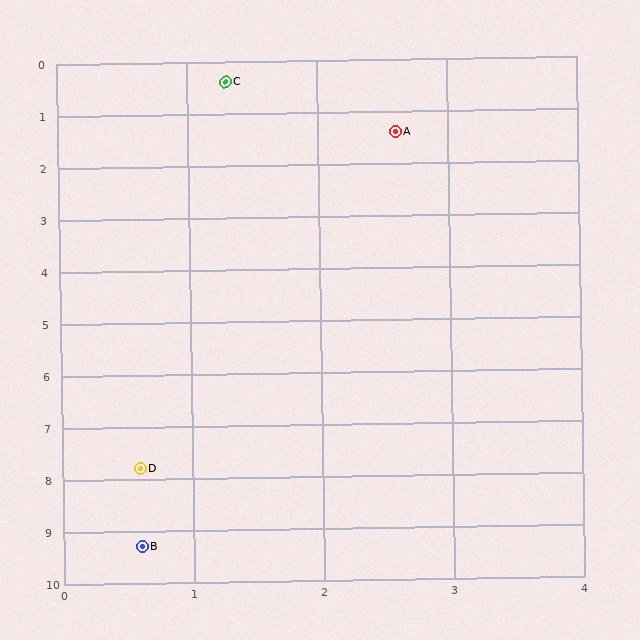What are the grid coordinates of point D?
Point D is at approximately (0.6, 7.8).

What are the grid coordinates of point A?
Point A is at approximately (2.6, 1.4).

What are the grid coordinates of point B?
Point B is at approximately (0.6, 9.3).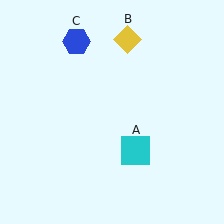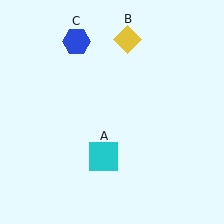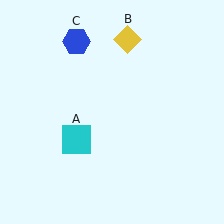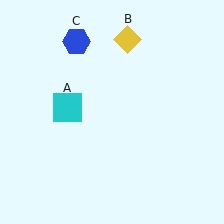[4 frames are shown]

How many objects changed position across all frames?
1 object changed position: cyan square (object A).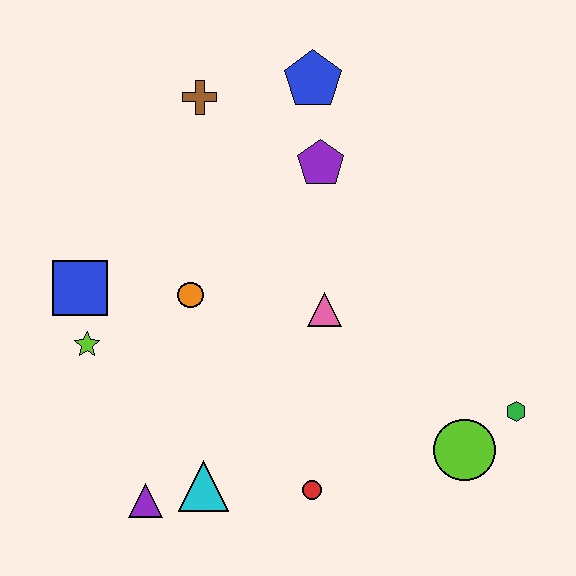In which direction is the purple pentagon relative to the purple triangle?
The purple pentagon is above the purple triangle.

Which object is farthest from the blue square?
The green hexagon is farthest from the blue square.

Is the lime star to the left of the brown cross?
Yes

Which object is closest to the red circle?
The cyan triangle is closest to the red circle.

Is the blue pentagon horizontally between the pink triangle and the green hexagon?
No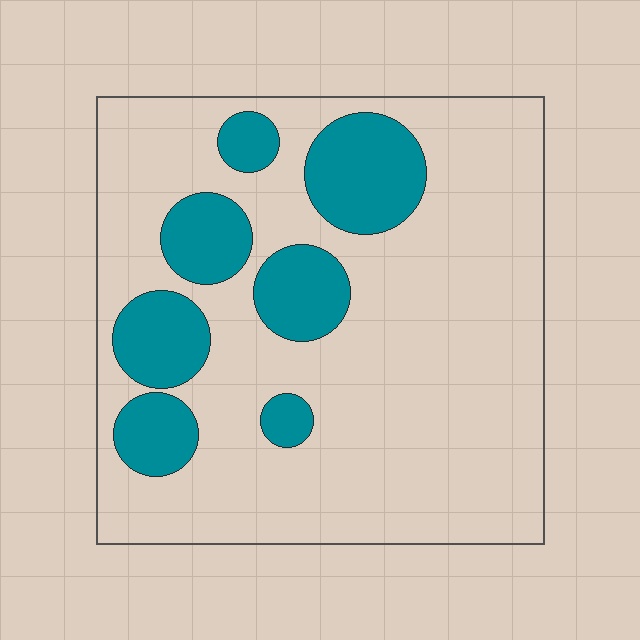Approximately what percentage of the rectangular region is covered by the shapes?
Approximately 20%.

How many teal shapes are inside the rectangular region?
7.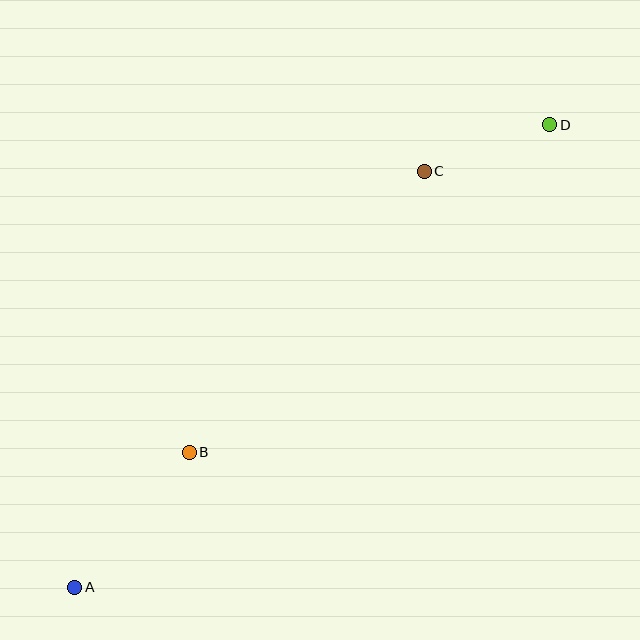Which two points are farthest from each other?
Points A and D are farthest from each other.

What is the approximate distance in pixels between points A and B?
The distance between A and B is approximately 177 pixels.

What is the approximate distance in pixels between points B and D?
The distance between B and D is approximately 487 pixels.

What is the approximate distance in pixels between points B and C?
The distance between B and C is approximately 366 pixels.